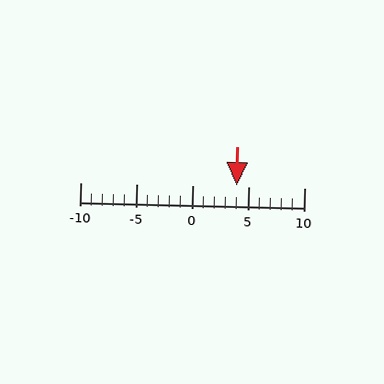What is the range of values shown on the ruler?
The ruler shows values from -10 to 10.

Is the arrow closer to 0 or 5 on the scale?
The arrow is closer to 5.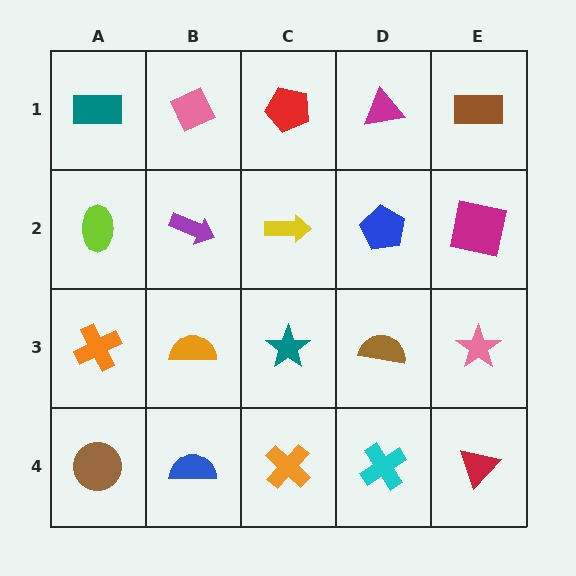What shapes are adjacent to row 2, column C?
A red pentagon (row 1, column C), a teal star (row 3, column C), a purple arrow (row 2, column B), a blue pentagon (row 2, column D).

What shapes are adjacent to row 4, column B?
An orange semicircle (row 3, column B), a brown circle (row 4, column A), an orange cross (row 4, column C).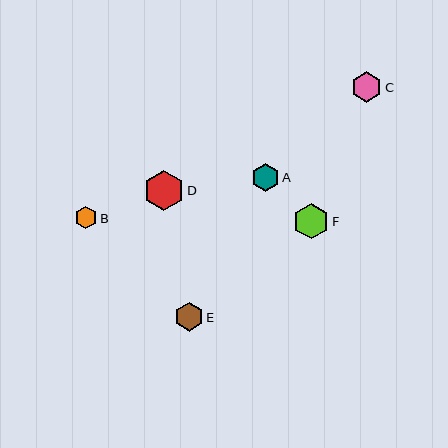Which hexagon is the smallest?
Hexagon B is the smallest with a size of approximately 22 pixels.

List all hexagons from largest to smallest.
From largest to smallest: D, F, C, E, A, B.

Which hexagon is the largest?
Hexagon D is the largest with a size of approximately 40 pixels.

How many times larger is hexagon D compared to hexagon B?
Hexagon D is approximately 1.8 times the size of hexagon B.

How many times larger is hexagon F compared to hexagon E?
Hexagon F is approximately 1.2 times the size of hexagon E.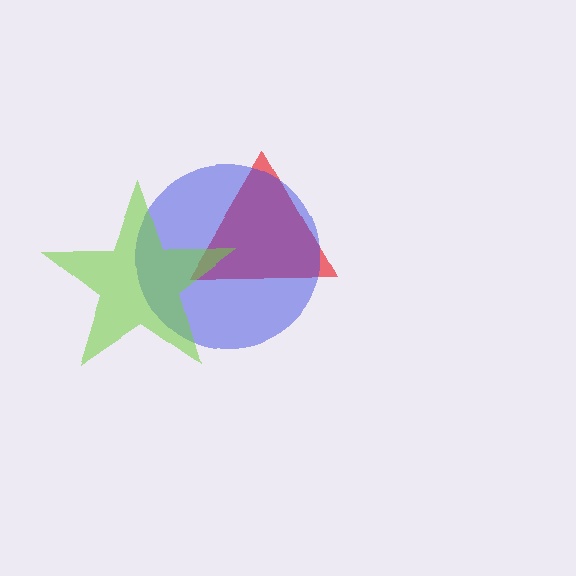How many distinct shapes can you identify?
There are 3 distinct shapes: a red triangle, a blue circle, a lime star.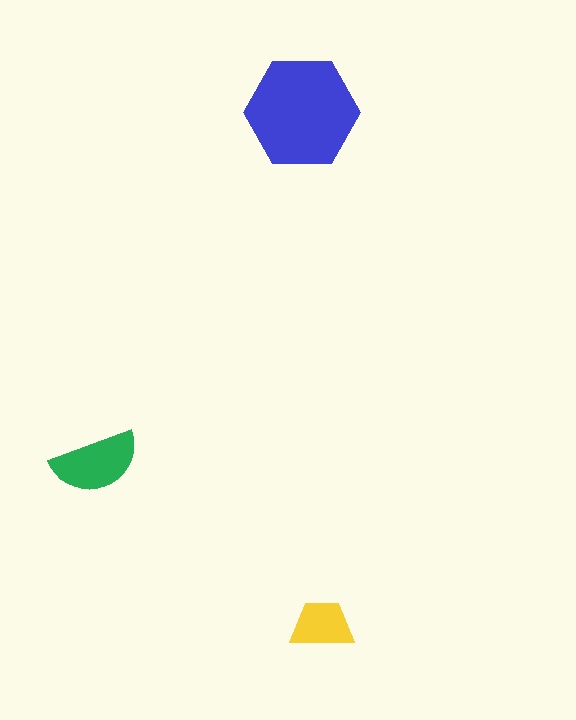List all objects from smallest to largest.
The yellow trapezoid, the green semicircle, the blue hexagon.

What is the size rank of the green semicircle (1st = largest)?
2nd.